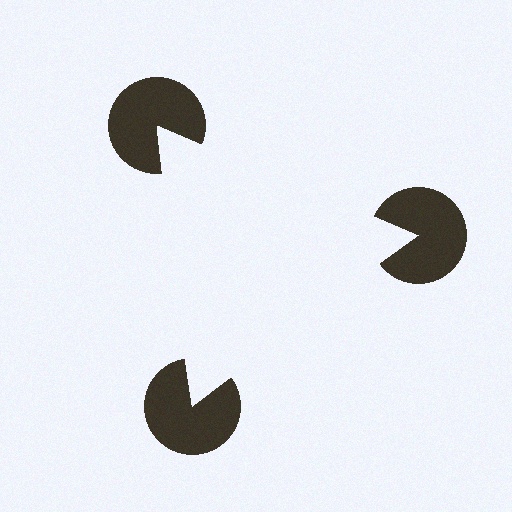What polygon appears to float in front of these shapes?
An illusory triangle — its edges are inferred from the aligned wedge cuts in the pac-man discs, not physically drawn.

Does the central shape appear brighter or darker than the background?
It typically appears slightly brighter than the background, even though no actual brightness change is drawn.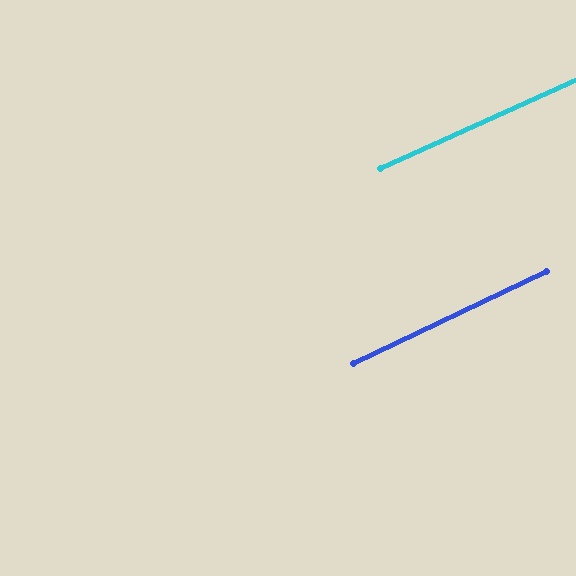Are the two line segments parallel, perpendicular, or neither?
Parallel — their directions differ by only 1.3°.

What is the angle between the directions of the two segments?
Approximately 1 degree.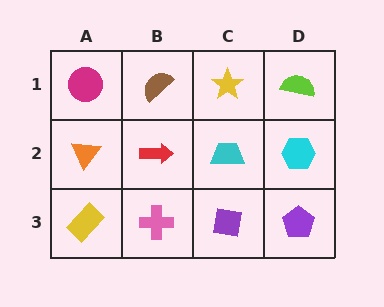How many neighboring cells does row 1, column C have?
3.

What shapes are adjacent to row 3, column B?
A red arrow (row 2, column B), a yellow rectangle (row 3, column A), a purple square (row 3, column C).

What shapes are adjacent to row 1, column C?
A cyan trapezoid (row 2, column C), a brown semicircle (row 1, column B), a lime semicircle (row 1, column D).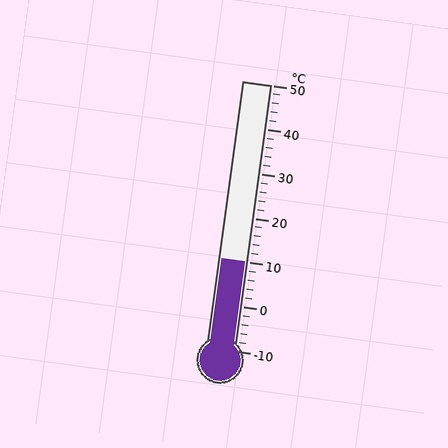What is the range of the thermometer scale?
The thermometer scale ranges from -10°C to 50°C.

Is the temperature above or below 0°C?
The temperature is above 0°C.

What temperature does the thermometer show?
The thermometer shows approximately 10°C.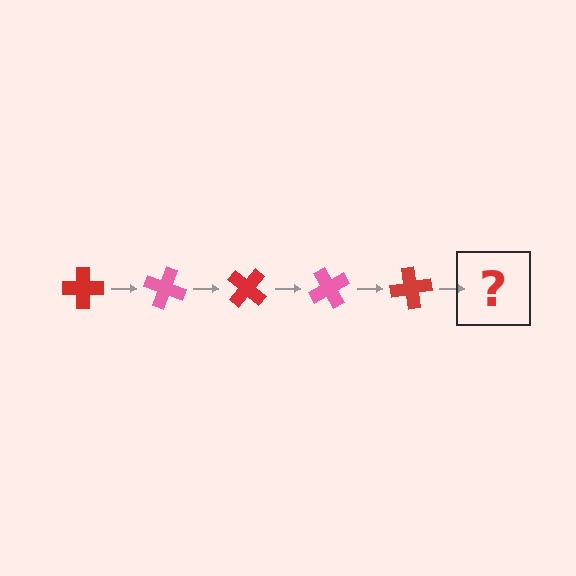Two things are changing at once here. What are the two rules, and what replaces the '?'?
The two rules are that it rotates 20 degrees each step and the color cycles through red and pink. The '?' should be a pink cross, rotated 100 degrees from the start.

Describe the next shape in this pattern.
It should be a pink cross, rotated 100 degrees from the start.